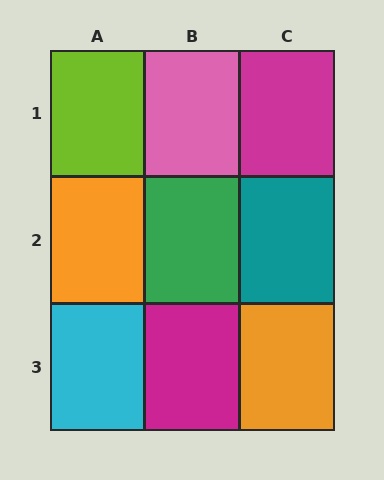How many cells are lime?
1 cell is lime.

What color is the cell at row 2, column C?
Teal.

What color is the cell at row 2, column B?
Green.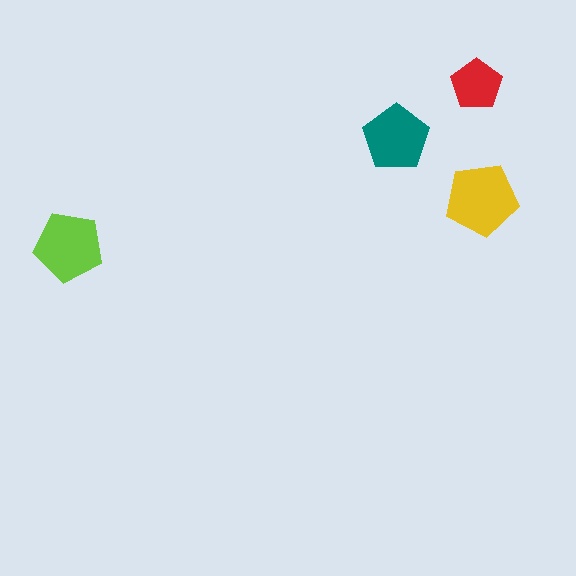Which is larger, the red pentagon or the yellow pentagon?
The yellow one.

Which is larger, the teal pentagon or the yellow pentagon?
The yellow one.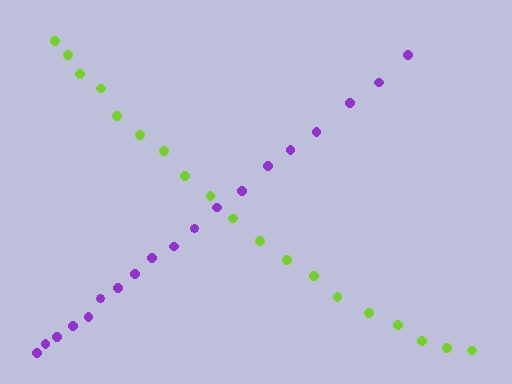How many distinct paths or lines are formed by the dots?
There are 2 distinct paths.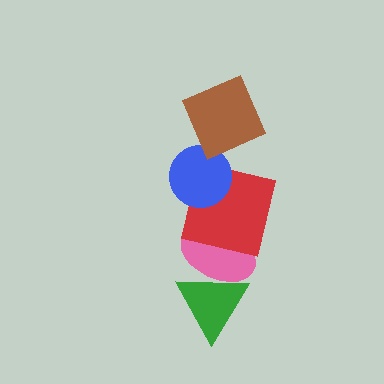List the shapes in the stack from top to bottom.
From top to bottom: the brown square, the blue circle, the red square, the pink ellipse, the green triangle.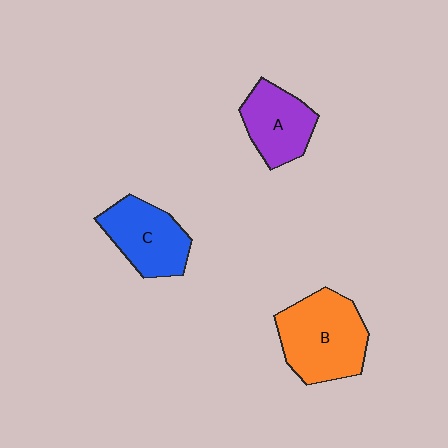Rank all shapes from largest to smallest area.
From largest to smallest: B (orange), C (blue), A (purple).